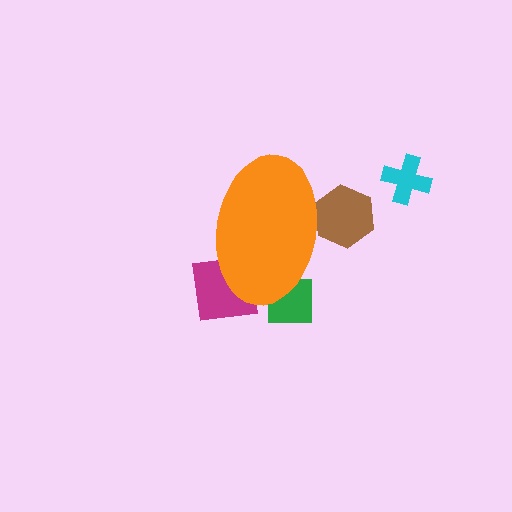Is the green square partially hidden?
Yes, the green square is partially hidden behind the orange ellipse.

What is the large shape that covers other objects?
An orange ellipse.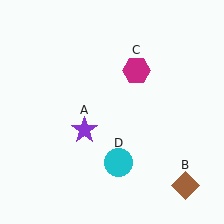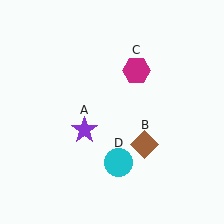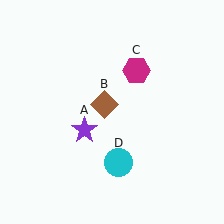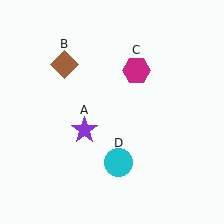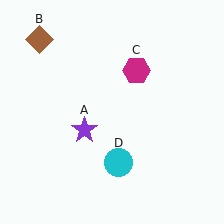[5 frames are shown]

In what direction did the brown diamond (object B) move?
The brown diamond (object B) moved up and to the left.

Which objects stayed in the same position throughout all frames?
Purple star (object A) and magenta hexagon (object C) and cyan circle (object D) remained stationary.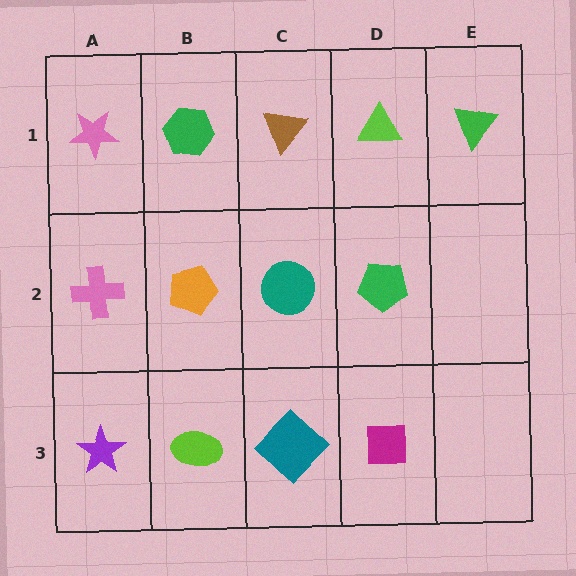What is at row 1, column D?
A lime triangle.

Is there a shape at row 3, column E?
No, that cell is empty.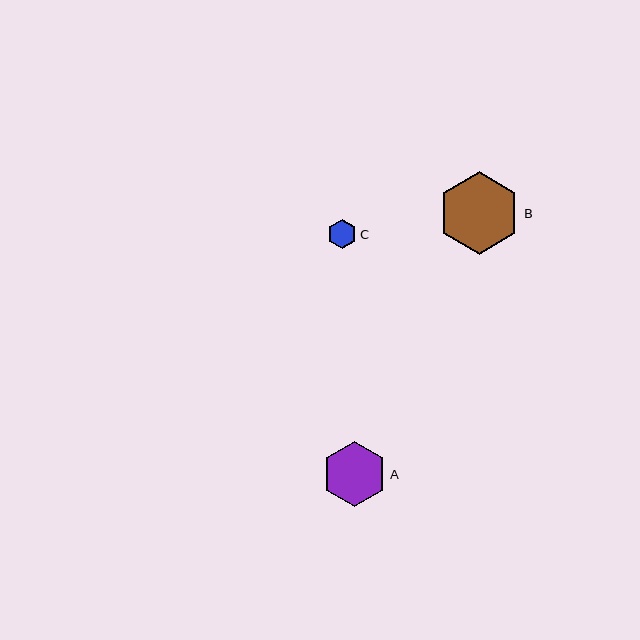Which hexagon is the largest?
Hexagon B is the largest with a size of approximately 83 pixels.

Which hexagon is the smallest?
Hexagon C is the smallest with a size of approximately 30 pixels.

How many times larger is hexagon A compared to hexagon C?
Hexagon A is approximately 2.2 times the size of hexagon C.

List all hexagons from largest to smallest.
From largest to smallest: B, A, C.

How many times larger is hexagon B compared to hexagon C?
Hexagon B is approximately 2.8 times the size of hexagon C.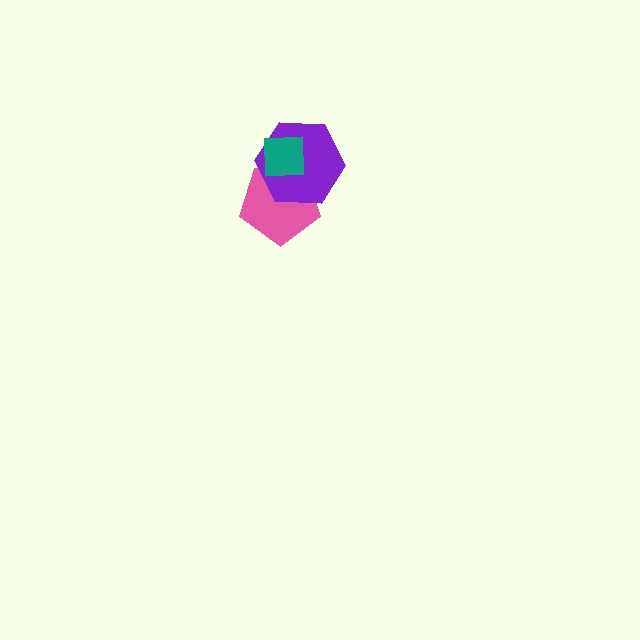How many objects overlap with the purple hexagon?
2 objects overlap with the purple hexagon.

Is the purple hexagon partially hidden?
Yes, it is partially covered by another shape.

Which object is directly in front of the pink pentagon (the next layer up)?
The purple hexagon is directly in front of the pink pentagon.